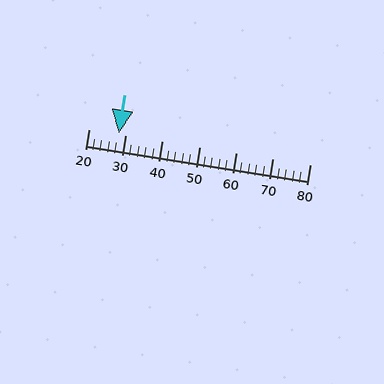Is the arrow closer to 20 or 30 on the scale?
The arrow is closer to 30.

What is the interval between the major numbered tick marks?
The major tick marks are spaced 10 units apart.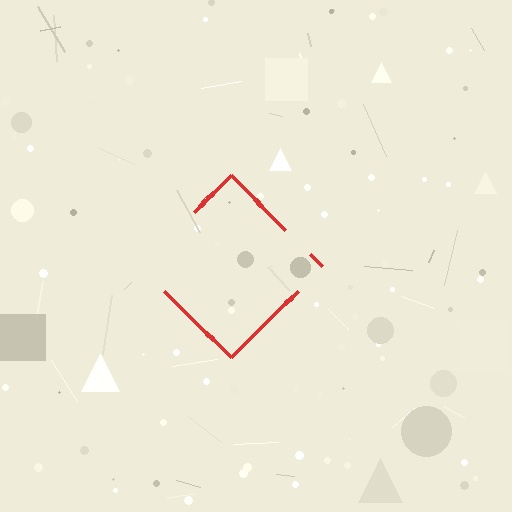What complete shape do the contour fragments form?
The contour fragments form a diamond.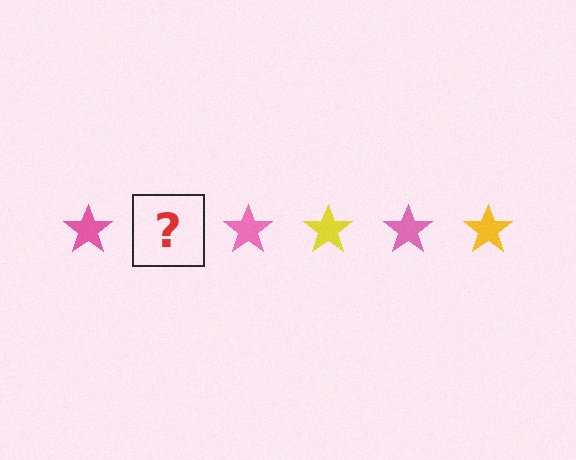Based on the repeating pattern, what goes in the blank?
The blank should be a yellow star.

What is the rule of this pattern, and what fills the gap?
The rule is that the pattern cycles through pink, yellow stars. The gap should be filled with a yellow star.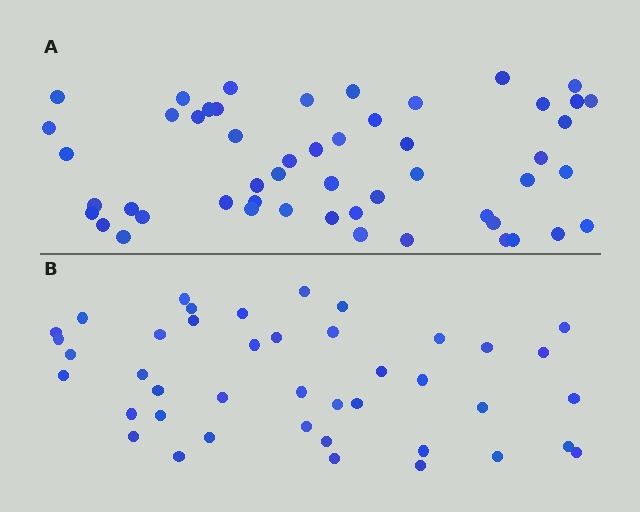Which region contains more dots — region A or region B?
Region A (the top region) has more dots.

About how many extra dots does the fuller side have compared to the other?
Region A has roughly 10 or so more dots than region B.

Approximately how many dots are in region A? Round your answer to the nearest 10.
About 50 dots. (The exact count is 52, which rounds to 50.)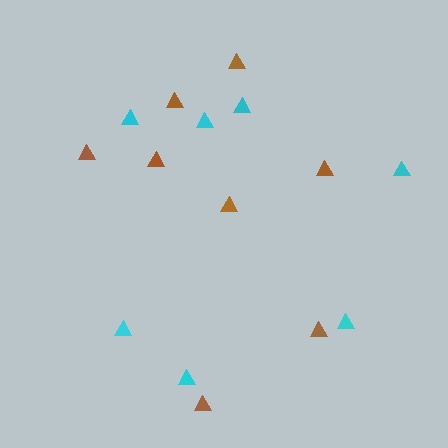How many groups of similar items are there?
There are 2 groups: one group of brown triangles (8) and one group of cyan triangles (7).